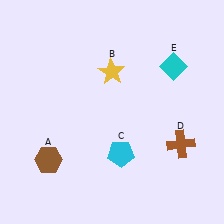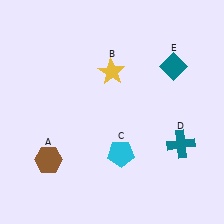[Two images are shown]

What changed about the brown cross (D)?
In Image 1, D is brown. In Image 2, it changed to teal.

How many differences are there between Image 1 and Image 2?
There are 2 differences between the two images.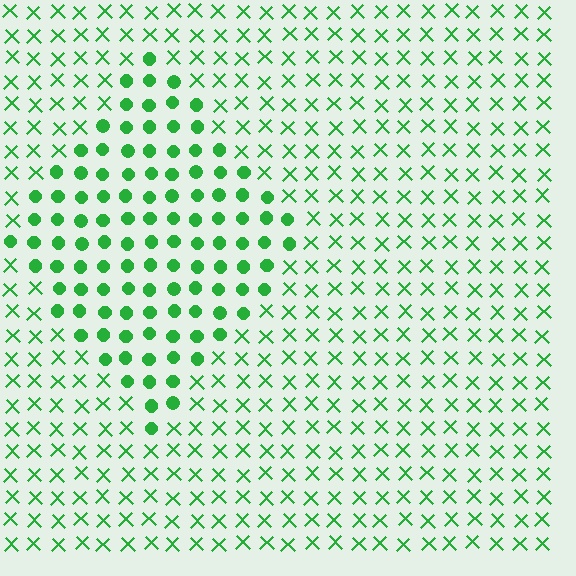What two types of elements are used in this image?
The image uses circles inside the diamond region and X marks outside it.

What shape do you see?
I see a diamond.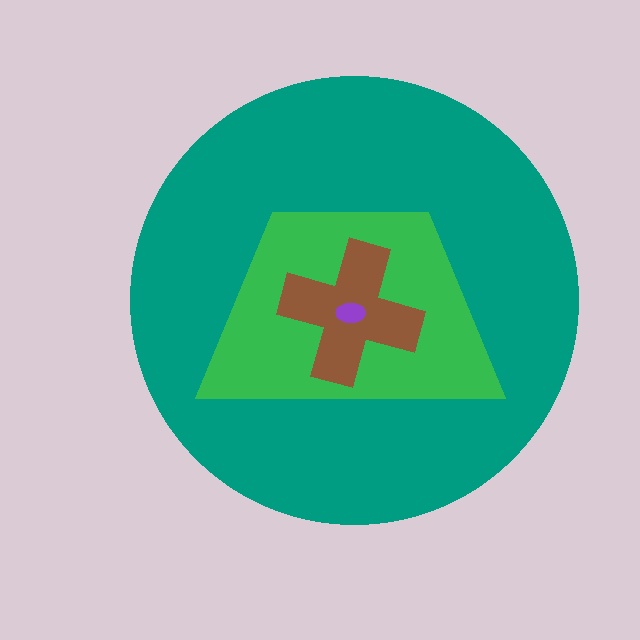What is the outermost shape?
The teal circle.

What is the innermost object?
The purple ellipse.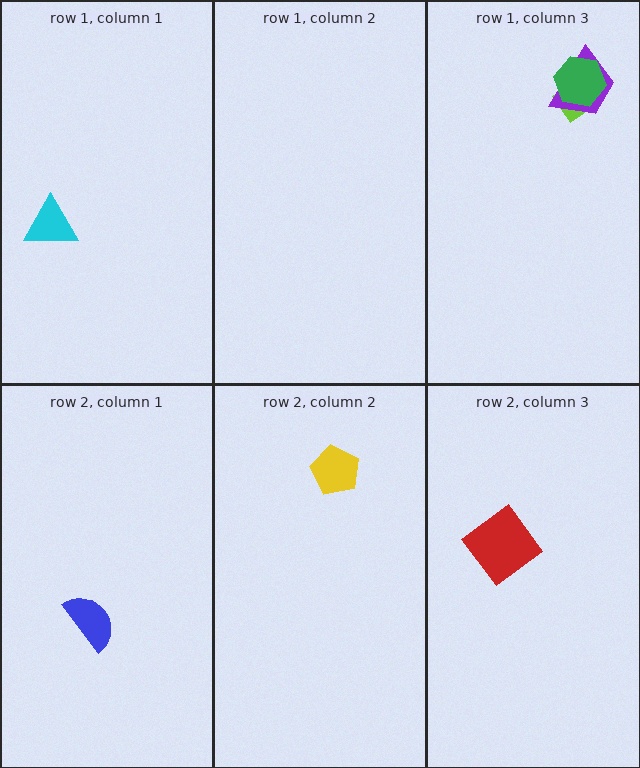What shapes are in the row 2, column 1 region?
The blue semicircle.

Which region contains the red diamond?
The row 2, column 3 region.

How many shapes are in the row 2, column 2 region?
1.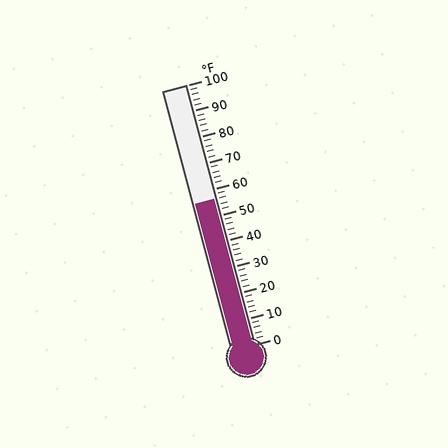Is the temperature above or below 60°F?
The temperature is below 60°F.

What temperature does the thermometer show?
The thermometer shows approximately 56°F.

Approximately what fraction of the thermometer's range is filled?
The thermometer is filled to approximately 55% of its range.